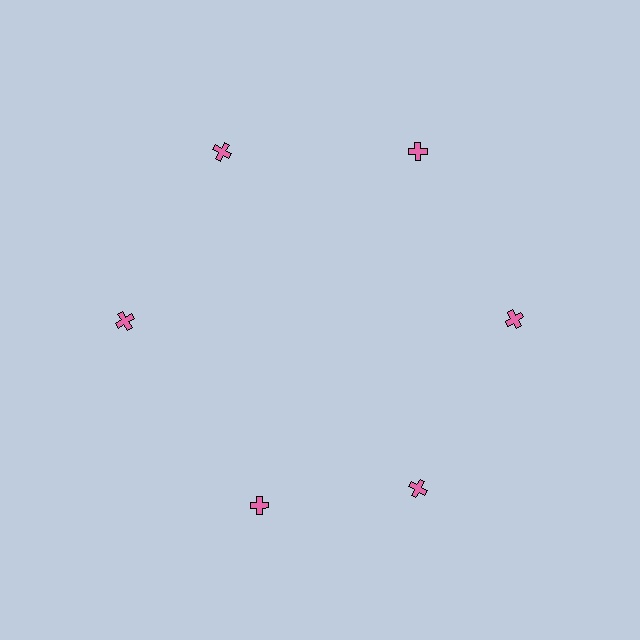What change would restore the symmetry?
The symmetry would be restored by rotating it back into even spacing with its neighbors so that all 6 crosses sit at equal angles and equal distance from the center.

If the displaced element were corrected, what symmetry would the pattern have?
It would have 6-fold rotational symmetry — the pattern would map onto itself every 60 degrees.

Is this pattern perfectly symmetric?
No. The 6 pink crosses are arranged in a ring, but one element near the 7 o'clock position is rotated out of alignment along the ring, breaking the 6-fold rotational symmetry.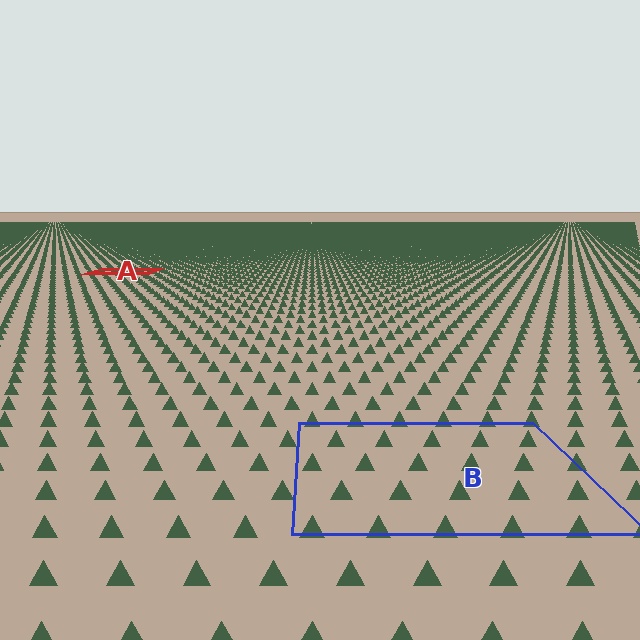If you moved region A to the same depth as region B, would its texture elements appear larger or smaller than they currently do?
They would appear larger. At a closer depth, the same texture elements are projected at a bigger on-screen size.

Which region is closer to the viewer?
Region B is closer. The texture elements there are larger and more spread out.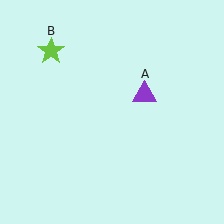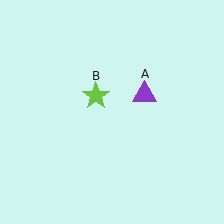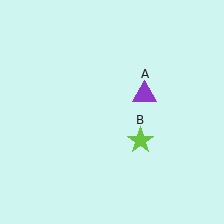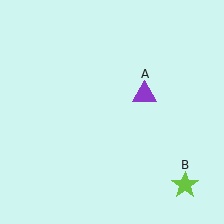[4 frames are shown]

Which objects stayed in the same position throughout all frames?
Purple triangle (object A) remained stationary.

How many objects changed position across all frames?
1 object changed position: lime star (object B).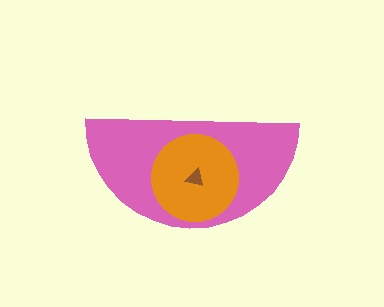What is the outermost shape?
The pink semicircle.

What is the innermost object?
The brown triangle.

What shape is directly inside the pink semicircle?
The orange circle.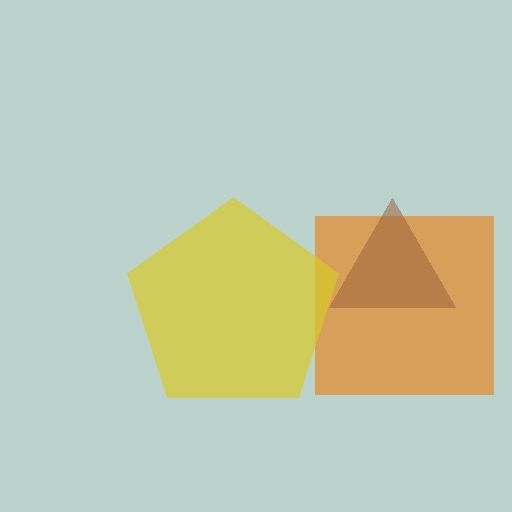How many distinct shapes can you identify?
There are 3 distinct shapes: an orange square, a brown triangle, a yellow pentagon.